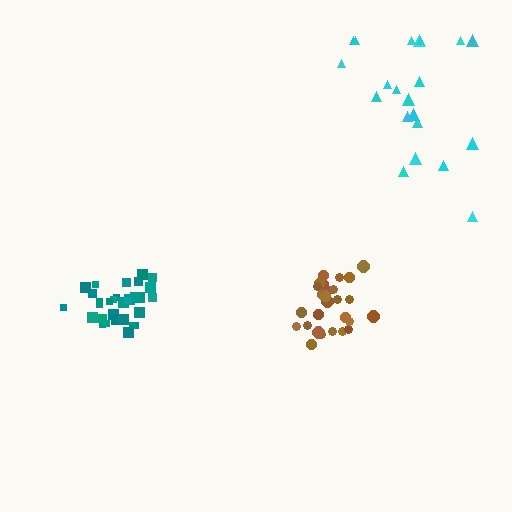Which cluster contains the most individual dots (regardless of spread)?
Teal (31).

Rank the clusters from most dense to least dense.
teal, brown, cyan.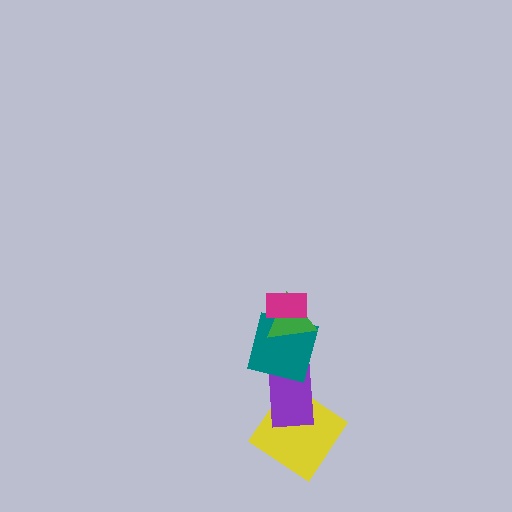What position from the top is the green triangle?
The green triangle is 2nd from the top.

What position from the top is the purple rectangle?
The purple rectangle is 4th from the top.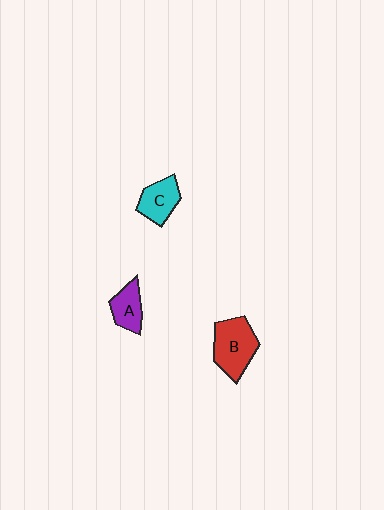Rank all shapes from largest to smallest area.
From largest to smallest: B (red), C (cyan), A (purple).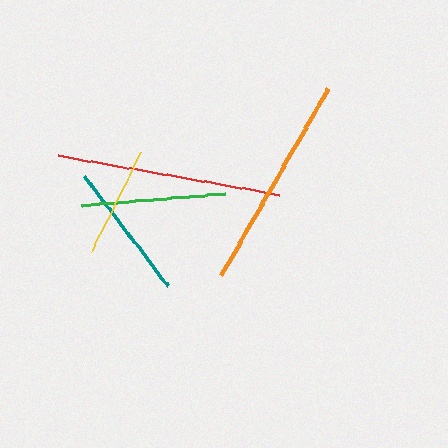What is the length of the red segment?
The red segment is approximately 225 pixels long.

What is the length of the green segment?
The green segment is approximately 145 pixels long.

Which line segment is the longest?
The red line is the longest at approximately 225 pixels.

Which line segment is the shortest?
The yellow line is the shortest at approximately 111 pixels.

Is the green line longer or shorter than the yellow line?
The green line is longer than the yellow line.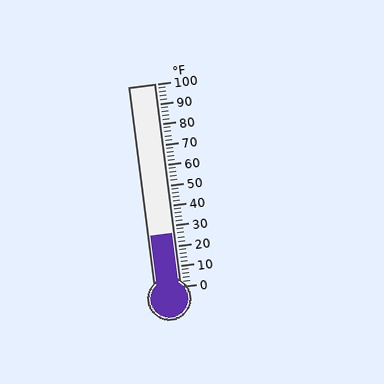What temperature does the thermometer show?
The thermometer shows approximately 26°F.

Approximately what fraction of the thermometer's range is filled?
The thermometer is filled to approximately 25% of its range.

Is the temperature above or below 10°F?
The temperature is above 10°F.